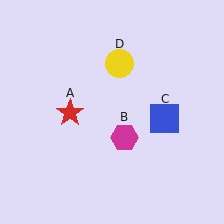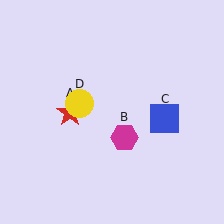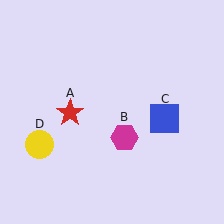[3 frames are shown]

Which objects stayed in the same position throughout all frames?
Red star (object A) and magenta hexagon (object B) and blue square (object C) remained stationary.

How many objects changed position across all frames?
1 object changed position: yellow circle (object D).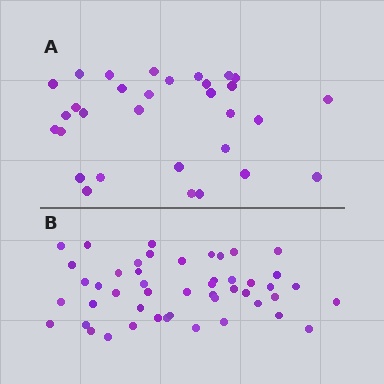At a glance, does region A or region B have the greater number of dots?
Region B (the bottom region) has more dots.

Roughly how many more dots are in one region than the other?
Region B has approximately 15 more dots than region A.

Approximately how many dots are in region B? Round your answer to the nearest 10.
About 50 dots. (The exact count is 48, which rounds to 50.)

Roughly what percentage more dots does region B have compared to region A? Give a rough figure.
About 55% more.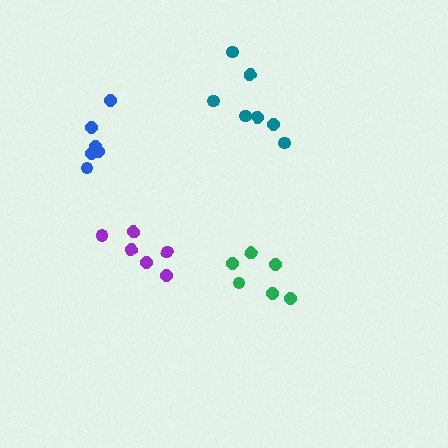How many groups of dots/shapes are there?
There are 4 groups.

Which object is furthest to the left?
The blue cluster is leftmost.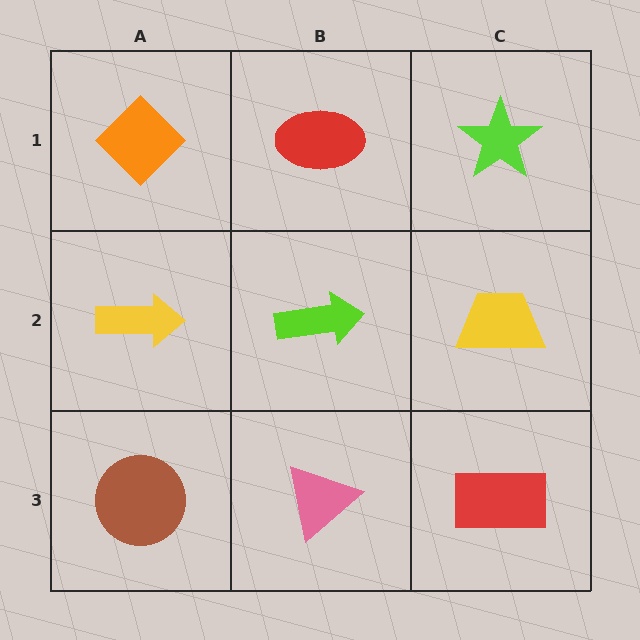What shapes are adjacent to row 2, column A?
An orange diamond (row 1, column A), a brown circle (row 3, column A), a lime arrow (row 2, column B).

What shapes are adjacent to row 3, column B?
A lime arrow (row 2, column B), a brown circle (row 3, column A), a red rectangle (row 3, column C).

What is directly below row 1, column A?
A yellow arrow.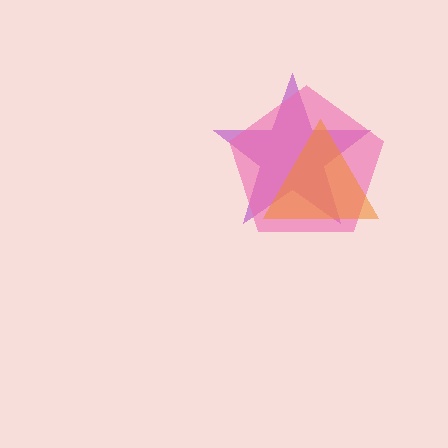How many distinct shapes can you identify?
There are 3 distinct shapes: a purple star, a pink pentagon, an orange triangle.